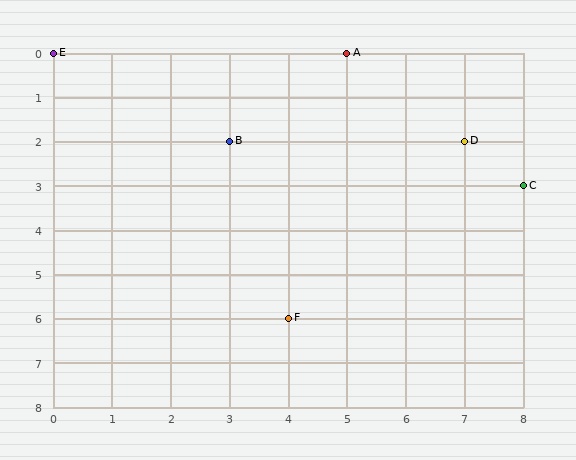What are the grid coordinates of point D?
Point D is at grid coordinates (7, 2).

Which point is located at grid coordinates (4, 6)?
Point F is at (4, 6).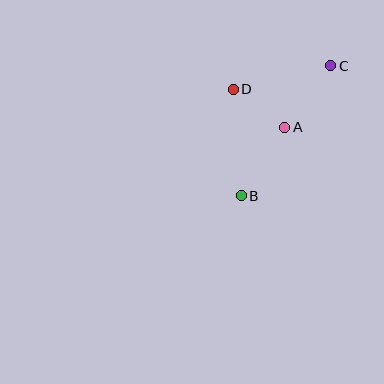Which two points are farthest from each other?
Points B and C are farthest from each other.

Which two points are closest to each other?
Points A and D are closest to each other.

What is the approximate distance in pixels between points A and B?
The distance between A and B is approximately 81 pixels.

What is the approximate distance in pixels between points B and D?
The distance between B and D is approximately 107 pixels.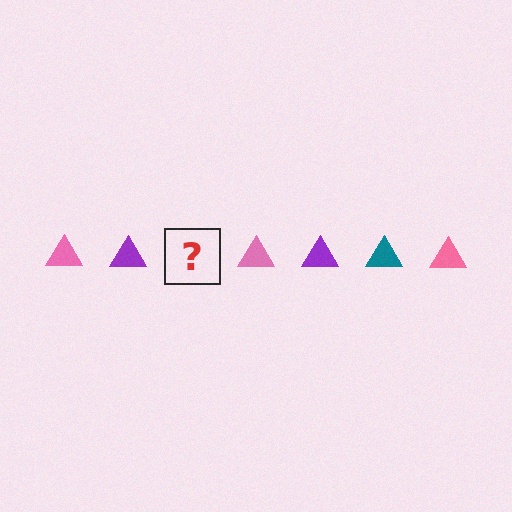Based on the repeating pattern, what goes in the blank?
The blank should be a teal triangle.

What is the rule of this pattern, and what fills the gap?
The rule is that the pattern cycles through pink, purple, teal triangles. The gap should be filled with a teal triangle.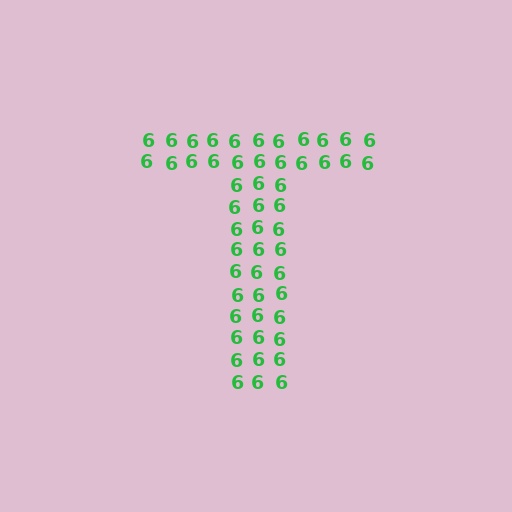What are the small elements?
The small elements are digit 6's.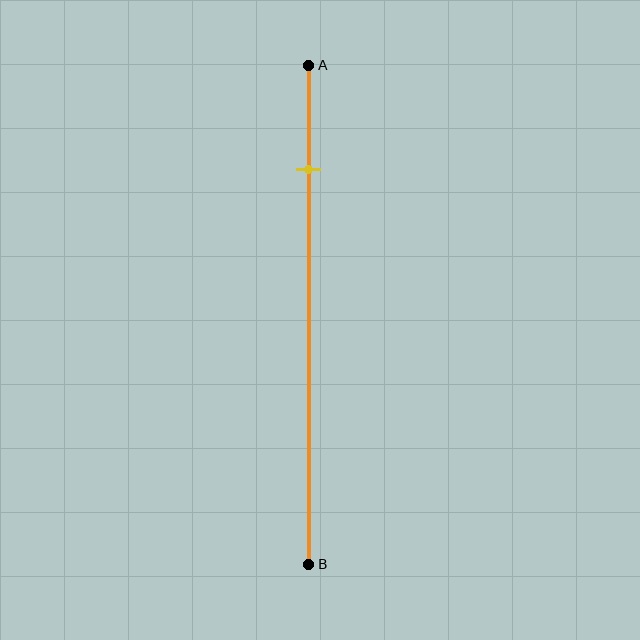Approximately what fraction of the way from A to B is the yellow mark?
The yellow mark is approximately 20% of the way from A to B.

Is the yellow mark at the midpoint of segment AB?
No, the mark is at about 20% from A, not at the 50% midpoint.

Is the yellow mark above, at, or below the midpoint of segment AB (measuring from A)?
The yellow mark is above the midpoint of segment AB.